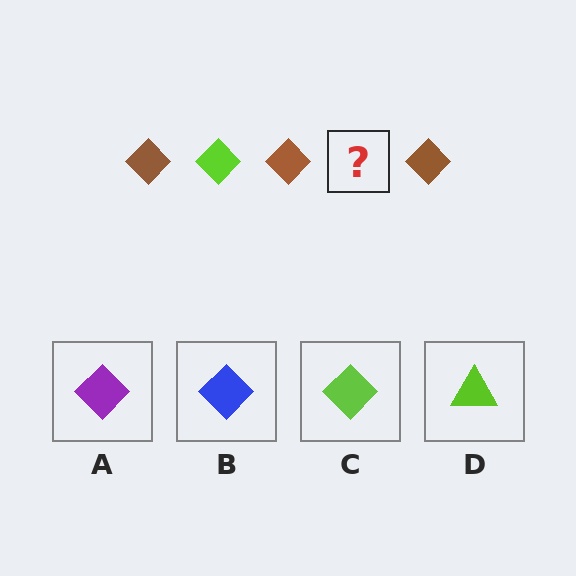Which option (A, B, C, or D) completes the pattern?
C.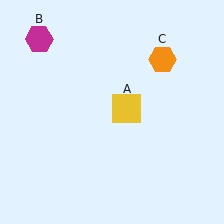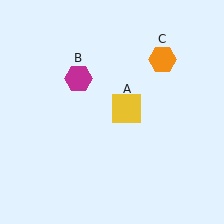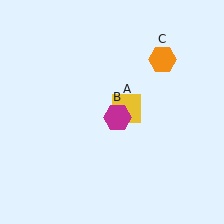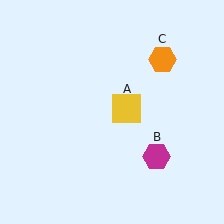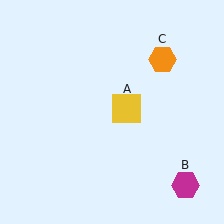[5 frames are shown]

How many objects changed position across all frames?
1 object changed position: magenta hexagon (object B).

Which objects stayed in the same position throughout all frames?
Yellow square (object A) and orange hexagon (object C) remained stationary.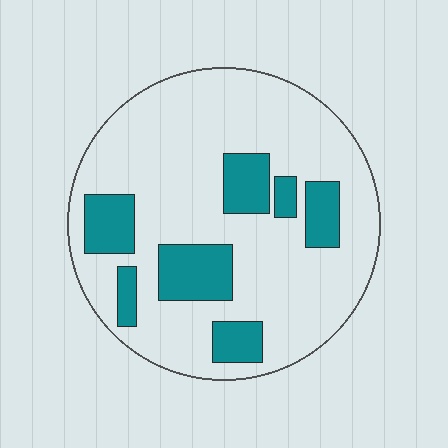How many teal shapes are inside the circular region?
7.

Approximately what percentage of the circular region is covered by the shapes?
Approximately 20%.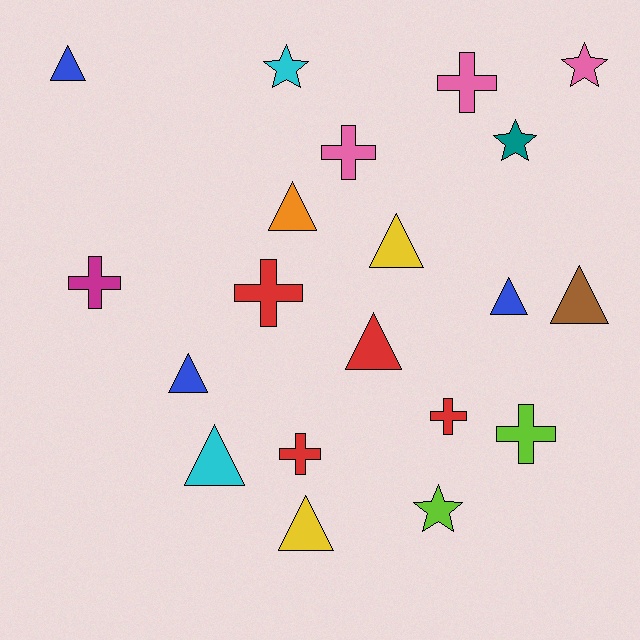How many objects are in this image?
There are 20 objects.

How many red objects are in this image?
There are 4 red objects.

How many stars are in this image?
There are 4 stars.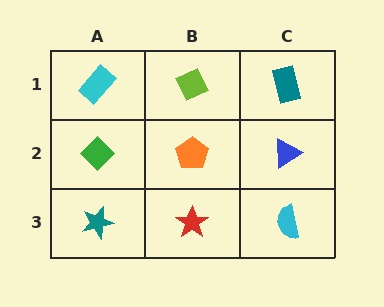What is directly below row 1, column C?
A blue triangle.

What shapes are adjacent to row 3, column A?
A green diamond (row 2, column A), a red star (row 3, column B).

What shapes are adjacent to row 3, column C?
A blue triangle (row 2, column C), a red star (row 3, column B).